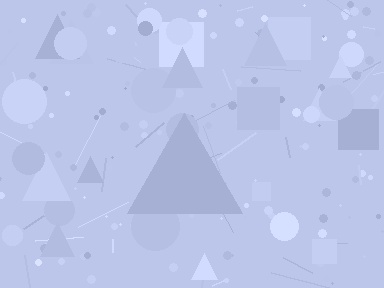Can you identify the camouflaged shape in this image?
The camouflaged shape is a triangle.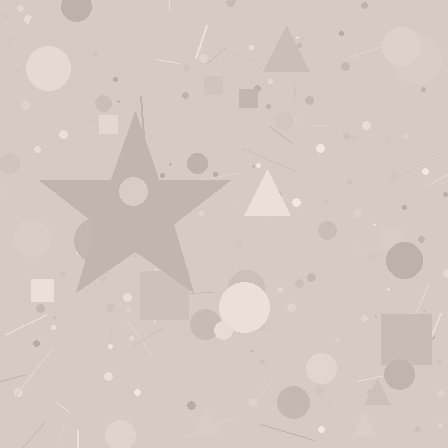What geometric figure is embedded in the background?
A star is embedded in the background.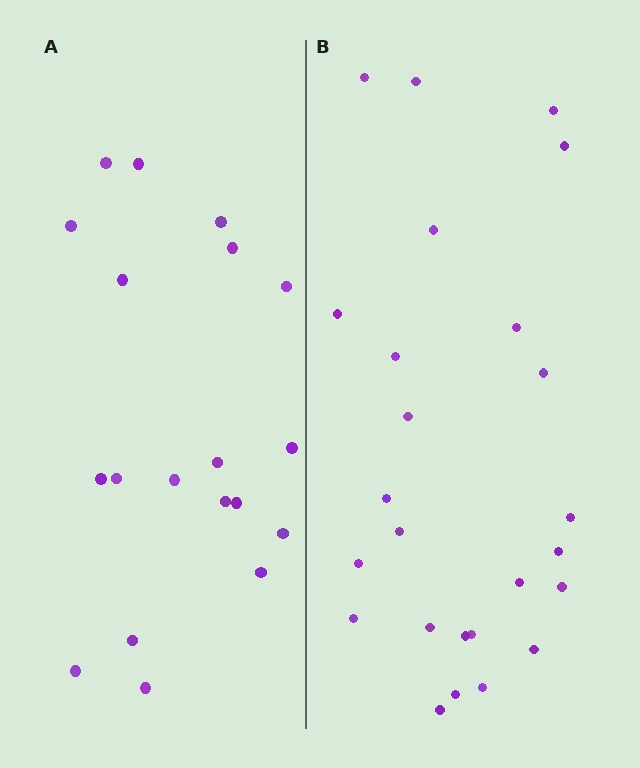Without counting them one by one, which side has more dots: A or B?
Region B (the right region) has more dots.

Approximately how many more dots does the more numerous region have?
Region B has about 6 more dots than region A.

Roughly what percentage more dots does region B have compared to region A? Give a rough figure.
About 30% more.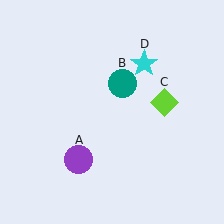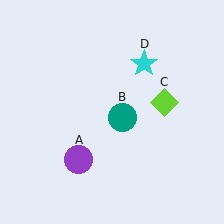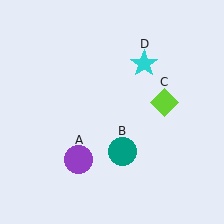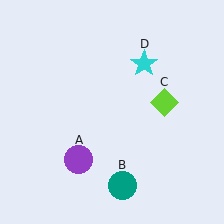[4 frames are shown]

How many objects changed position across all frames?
1 object changed position: teal circle (object B).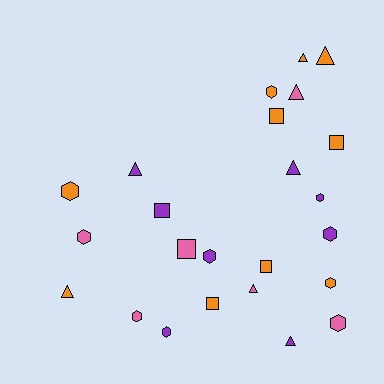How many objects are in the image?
There are 24 objects.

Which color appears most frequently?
Orange, with 10 objects.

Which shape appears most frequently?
Hexagon, with 10 objects.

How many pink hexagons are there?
There are 3 pink hexagons.